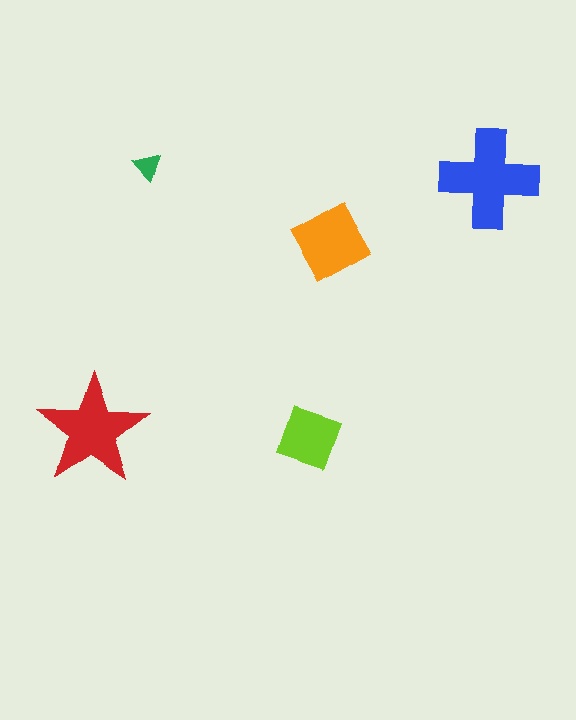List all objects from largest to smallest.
The blue cross, the red star, the orange square, the lime diamond, the green triangle.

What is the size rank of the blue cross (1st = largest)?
1st.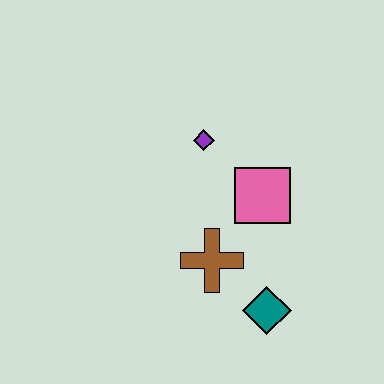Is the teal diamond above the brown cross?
No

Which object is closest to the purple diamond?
The pink square is closest to the purple diamond.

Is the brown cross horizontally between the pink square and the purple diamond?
Yes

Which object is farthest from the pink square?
The teal diamond is farthest from the pink square.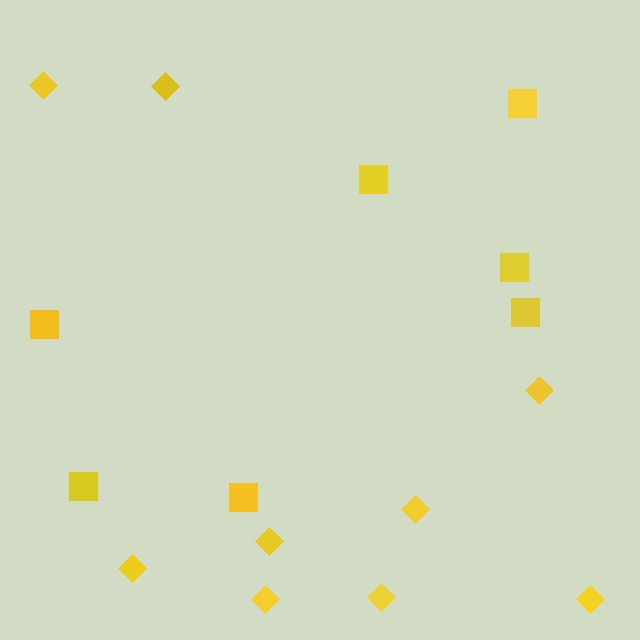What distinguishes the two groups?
There are 2 groups: one group of squares (7) and one group of diamonds (9).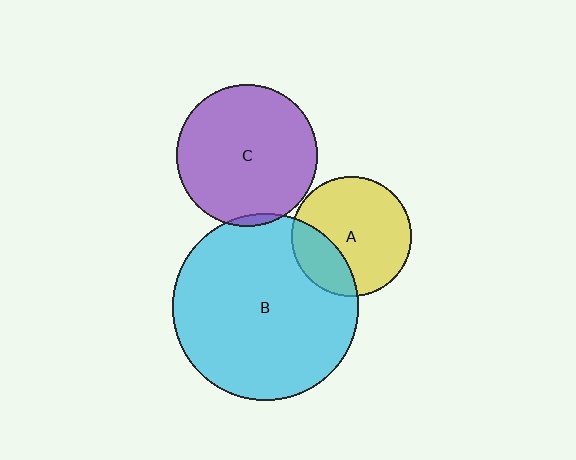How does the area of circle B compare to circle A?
Approximately 2.4 times.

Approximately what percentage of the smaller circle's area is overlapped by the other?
Approximately 25%.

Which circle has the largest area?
Circle B (cyan).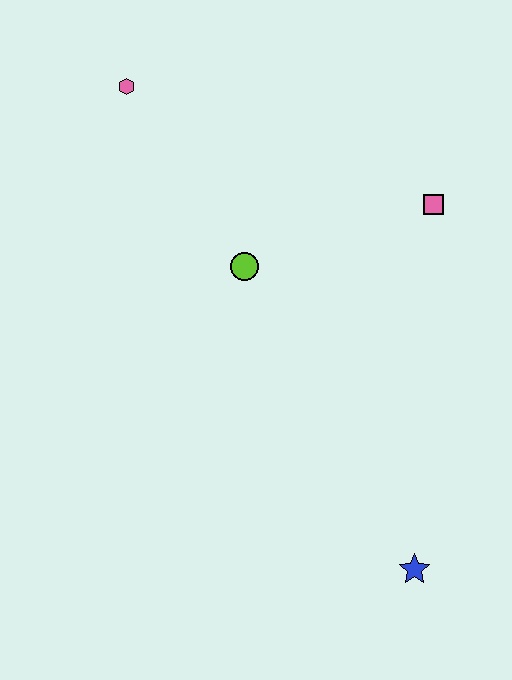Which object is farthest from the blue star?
The pink hexagon is farthest from the blue star.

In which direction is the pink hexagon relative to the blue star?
The pink hexagon is above the blue star.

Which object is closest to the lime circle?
The pink square is closest to the lime circle.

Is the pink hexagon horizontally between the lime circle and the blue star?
No